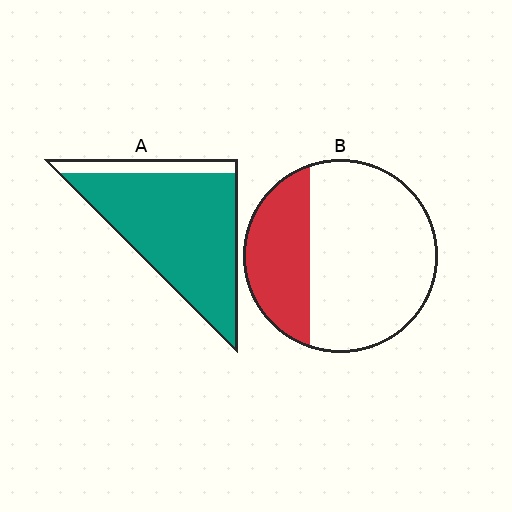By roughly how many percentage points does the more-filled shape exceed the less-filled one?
By roughly 55 percentage points (A over B).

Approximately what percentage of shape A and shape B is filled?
A is approximately 85% and B is approximately 30%.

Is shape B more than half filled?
No.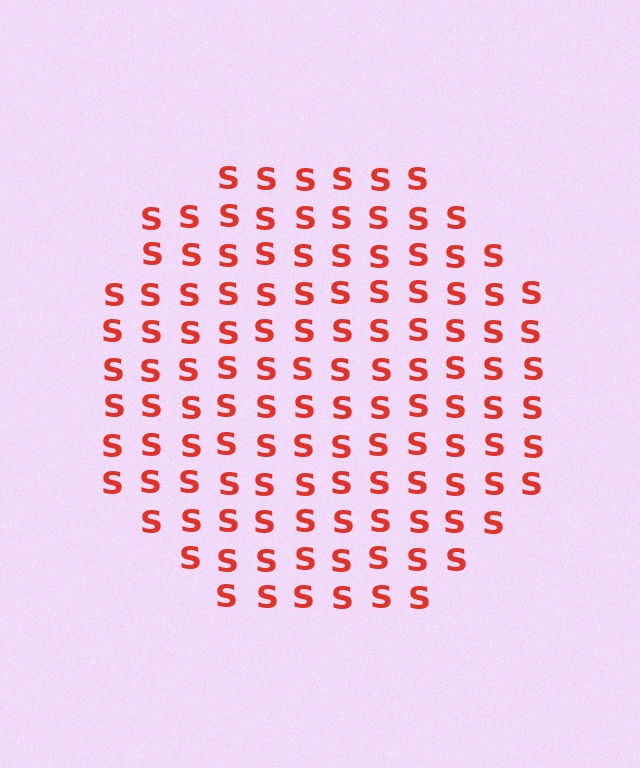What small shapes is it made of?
It is made of small letter S's.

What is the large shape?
The large shape is a circle.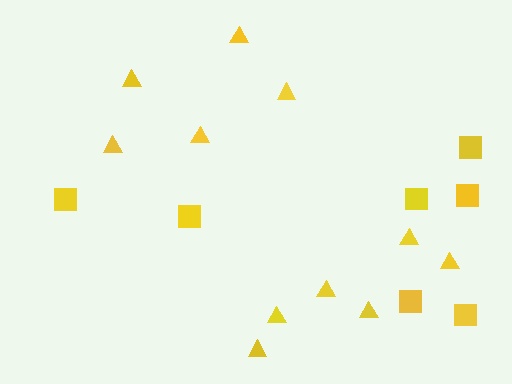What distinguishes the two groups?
There are 2 groups: one group of squares (7) and one group of triangles (11).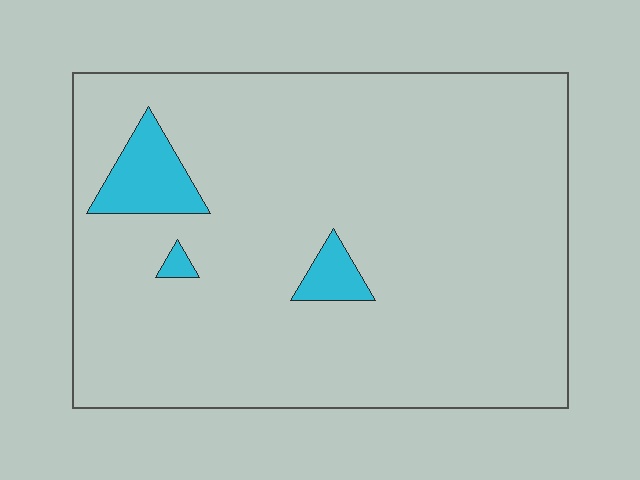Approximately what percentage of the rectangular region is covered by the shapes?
Approximately 5%.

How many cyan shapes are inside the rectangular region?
3.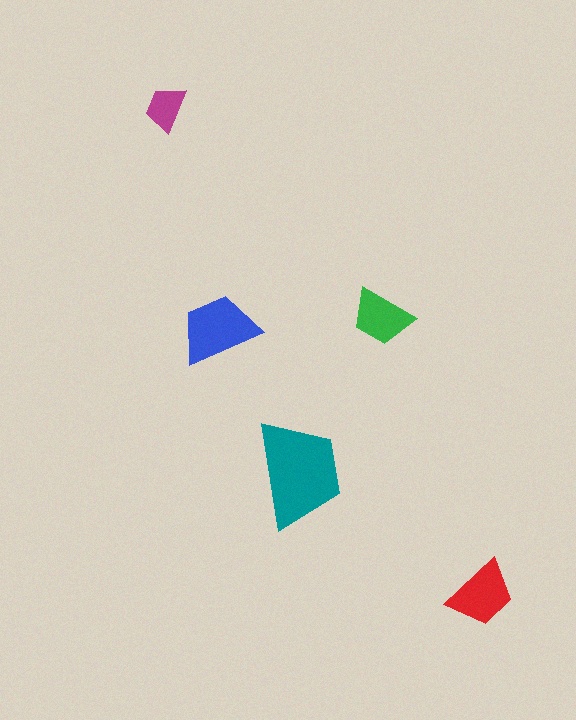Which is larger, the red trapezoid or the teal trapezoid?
The teal one.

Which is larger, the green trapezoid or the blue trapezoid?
The blue one.